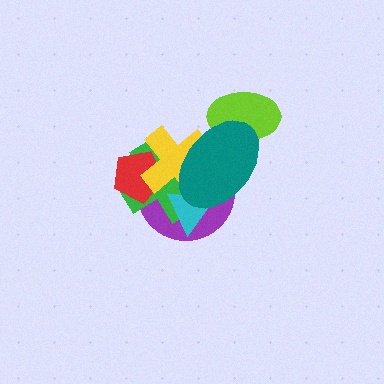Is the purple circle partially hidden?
Yes, it is partially covered by another shape.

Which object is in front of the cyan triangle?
The teal ellipse is in front of the cyan triangle.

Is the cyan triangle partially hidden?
Yes, it is partially covered by another shape.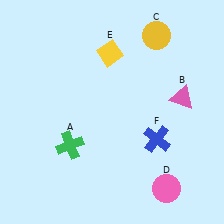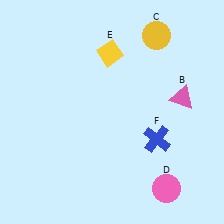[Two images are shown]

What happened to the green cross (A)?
The green cross (A) was removed in Image 2. It was in the bottom-left area of Image 1.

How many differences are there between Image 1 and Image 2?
There is 1 difference between the two images.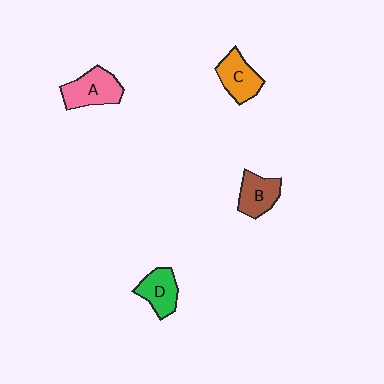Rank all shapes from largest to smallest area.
From largest to smallest: A (pink), C (orange), B (brown), D (green).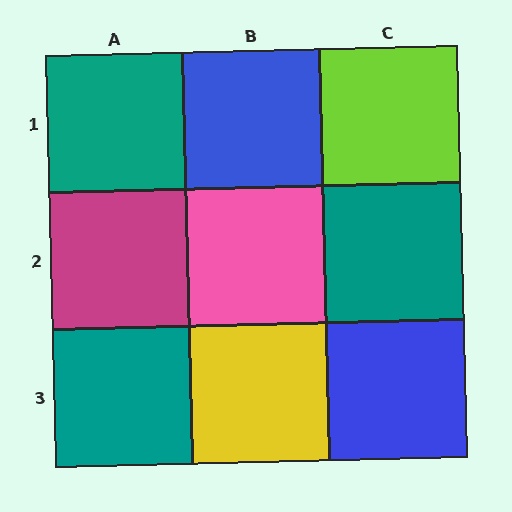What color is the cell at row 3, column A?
Teal.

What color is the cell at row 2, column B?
Pink.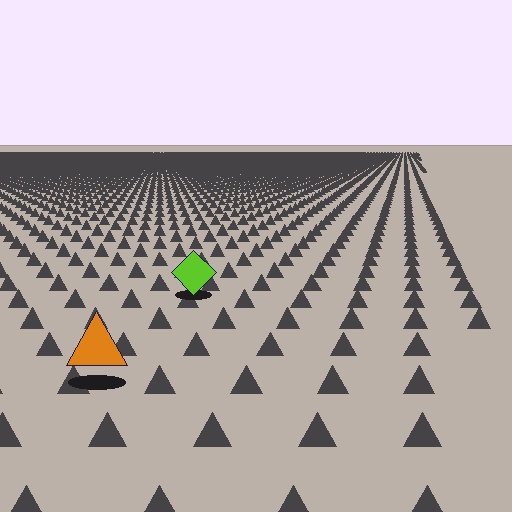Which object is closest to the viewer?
The orange triangle is closest. The texture marks near it are larger and more spread out.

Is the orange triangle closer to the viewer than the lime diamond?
Yes. The orange triangle is closer — you can tell from the texture gradient: the ground texture is coarser near it.